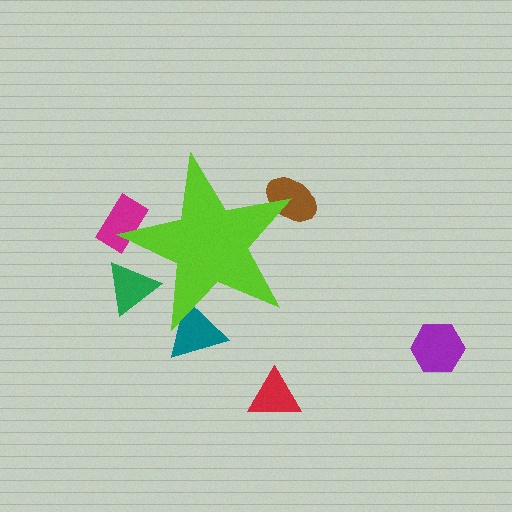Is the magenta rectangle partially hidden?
Yes, the magenta rectangle is partially hidden behind the lime star.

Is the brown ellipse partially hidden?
Yes, the brown ellipse is partially hidden behind the lime star.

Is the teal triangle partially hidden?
Yes, the teal triangle is partially hidden behind the lime star.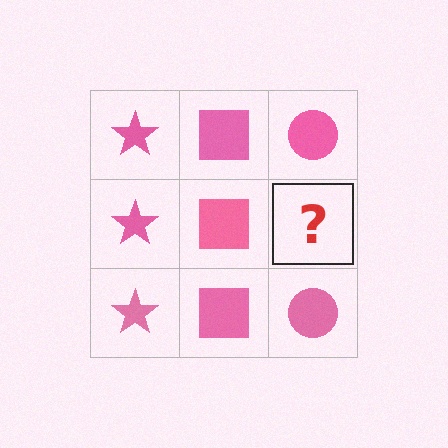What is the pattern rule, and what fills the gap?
The rule is that each column has a consistent shape. The gap should be filled with a pink circle.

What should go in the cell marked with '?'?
The missing cell should contain a pink circle.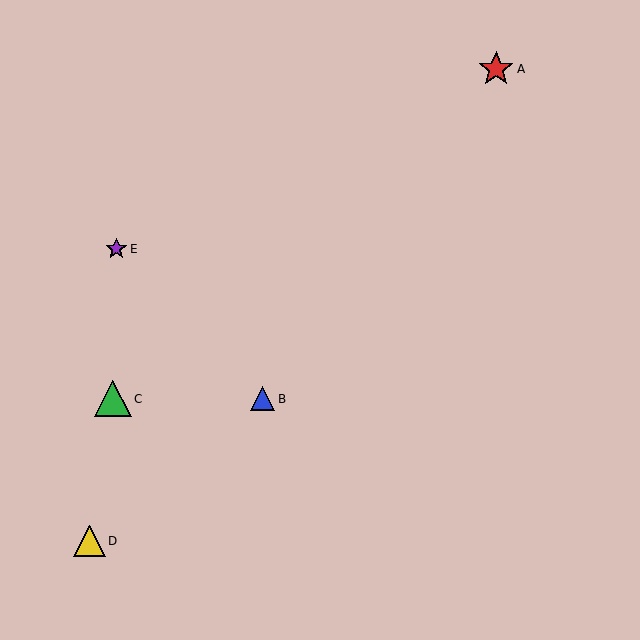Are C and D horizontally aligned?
No, C is at y≈399 and D is at y≈541.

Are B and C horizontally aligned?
Yes, both are at y≈399.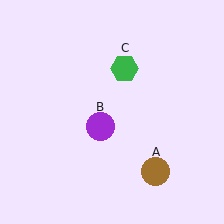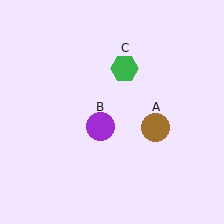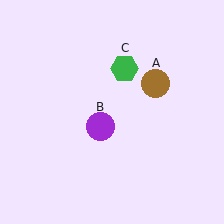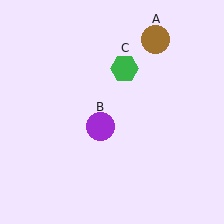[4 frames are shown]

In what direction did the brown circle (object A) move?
The brown circle (object A) moved up.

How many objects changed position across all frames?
1 object changed position: brown circle (object A).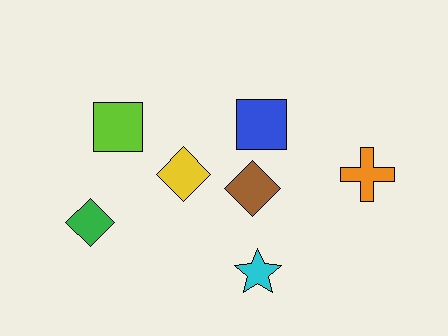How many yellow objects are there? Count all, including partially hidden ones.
There is 1 yellow object.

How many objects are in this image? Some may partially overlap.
There are 7 objects.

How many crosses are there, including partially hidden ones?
There is 1 cross.